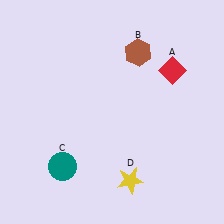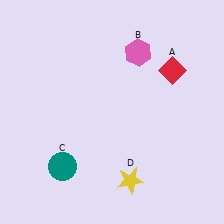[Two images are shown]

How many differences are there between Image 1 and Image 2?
There is 1 difference between the two images.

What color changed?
The hexagon (B) changed from brown in Image 1 to pink in Image 2.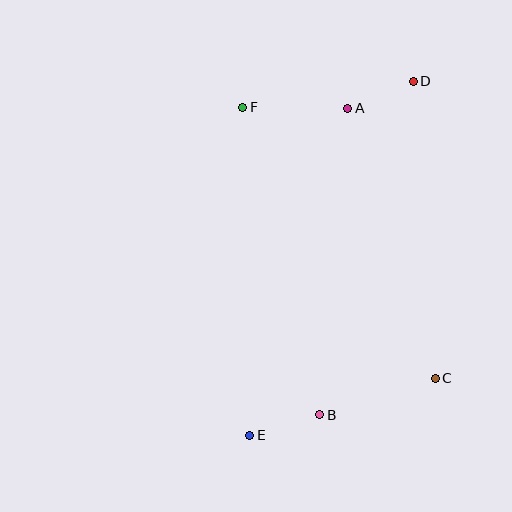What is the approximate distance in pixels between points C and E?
The distance between C and E is approximately 194 pixels.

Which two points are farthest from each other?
Points D and E are farthest from each other.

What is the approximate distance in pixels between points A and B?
The distance between A and B is approximately 308 pixels.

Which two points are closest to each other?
Points A and D are closest to each other.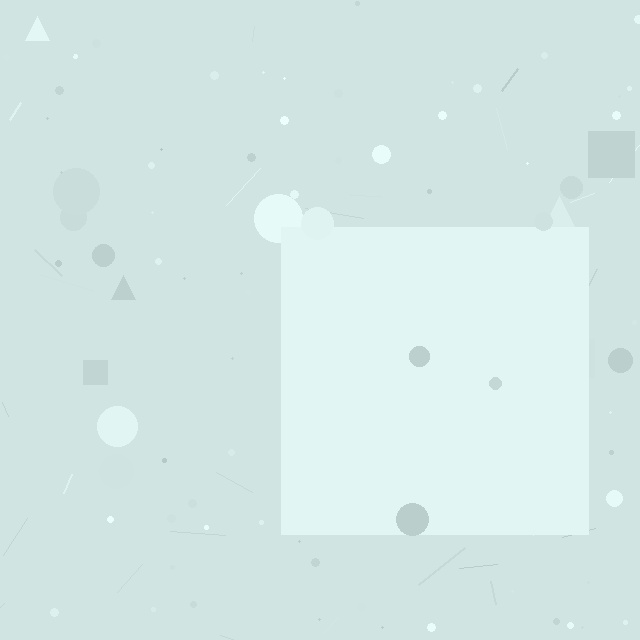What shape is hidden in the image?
A square is hidden in the image.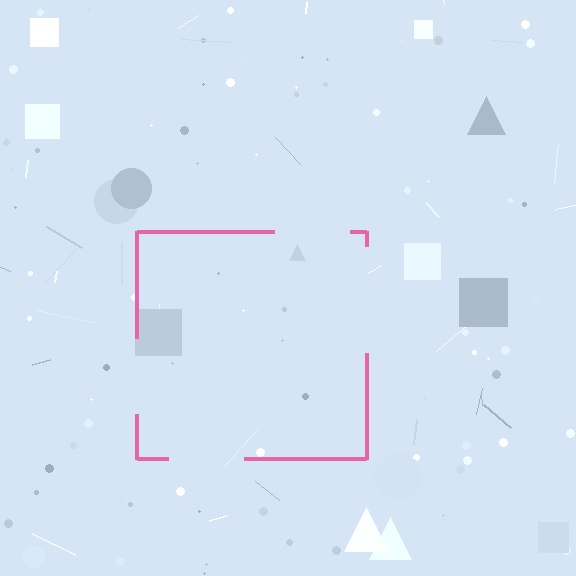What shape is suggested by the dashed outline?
The dashed outline suggests a square.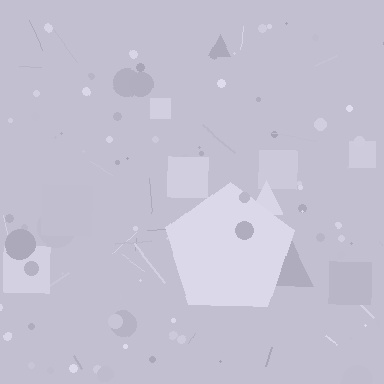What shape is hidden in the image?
A pentagon is hidden in the image.